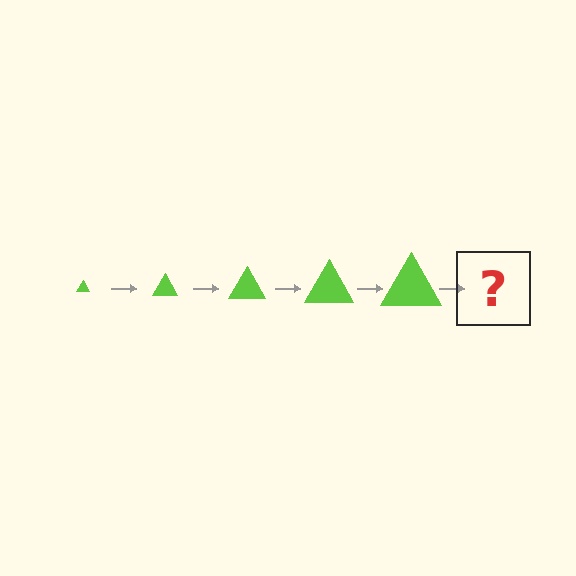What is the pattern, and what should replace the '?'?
The pattern is that the triangle gets progressively larger each step. The '?' should be a lime triangle, larger than the previous one.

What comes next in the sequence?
The next element should be a lime triangle, larger than the previous one.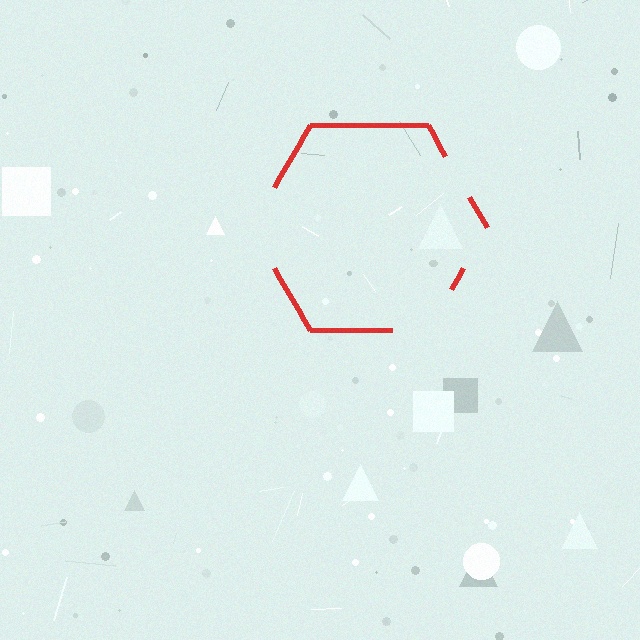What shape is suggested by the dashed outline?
The dashed outline suggests a hexagon.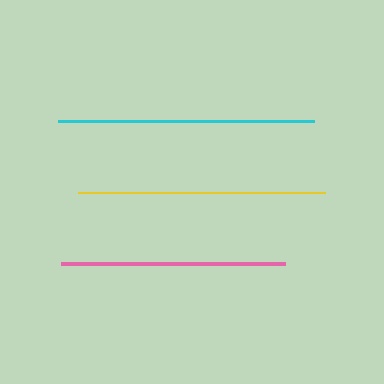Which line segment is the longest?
The cyan line is the longest at approximately 256 pixels.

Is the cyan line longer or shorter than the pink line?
The cyan line is longer than the pink line.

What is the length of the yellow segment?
The yellow segment is approximately 248 pixels long.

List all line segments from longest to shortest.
From longest to shortest: cyan, yellow, pink.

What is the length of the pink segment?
The pink segment is approximately 224 pixels long.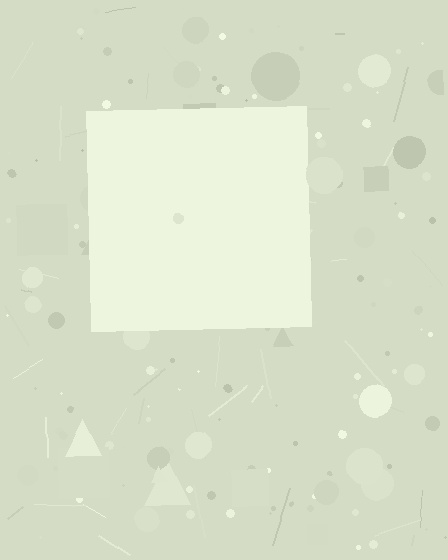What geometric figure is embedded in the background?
A square is embedded in the background.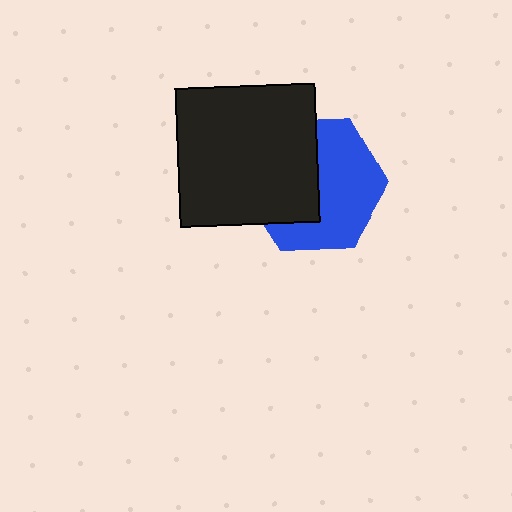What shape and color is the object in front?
The object in front is a black square.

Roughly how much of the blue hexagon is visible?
About half of it is visible (roughly 55%).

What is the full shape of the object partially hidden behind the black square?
The partially hidden object is a blue hexagon.